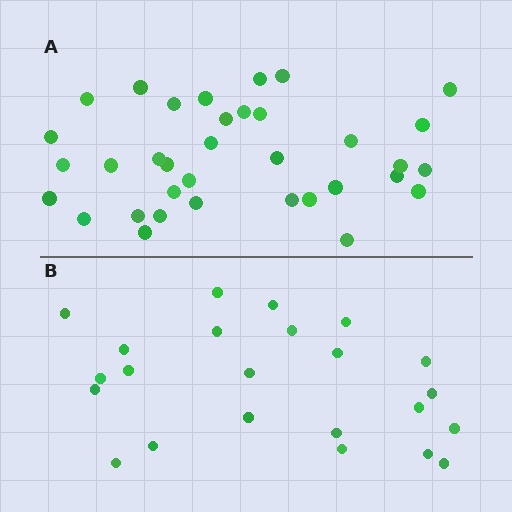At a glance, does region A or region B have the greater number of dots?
Region A (the top region) has more dots.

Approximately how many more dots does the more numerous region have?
Region A has roughly 12 or so more dots than region B.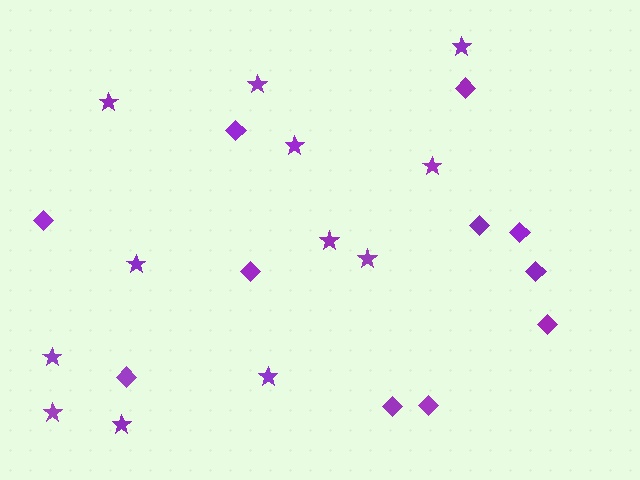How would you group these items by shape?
There are 2 groups: one group of diamonds (11) and one group of stars (12).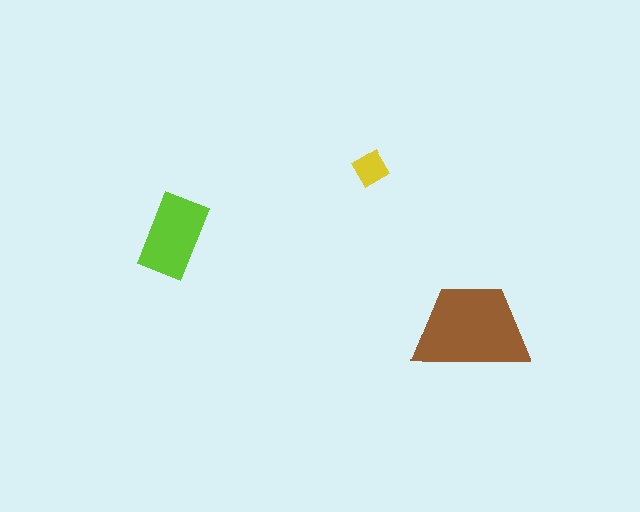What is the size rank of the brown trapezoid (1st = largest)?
1st.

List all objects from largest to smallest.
The brown trapezoid, the lime rectangle, the yellow diamond.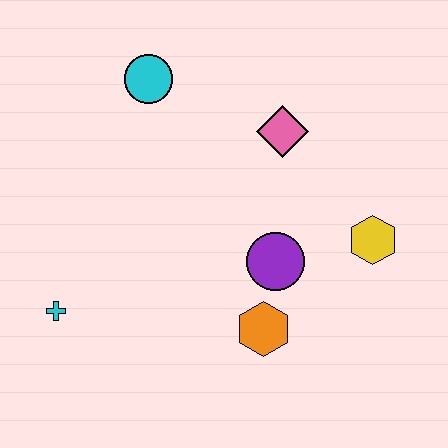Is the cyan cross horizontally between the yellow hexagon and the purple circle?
No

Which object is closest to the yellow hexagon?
The purple circle is closest to the yellow hexagon.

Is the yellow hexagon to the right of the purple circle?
Yes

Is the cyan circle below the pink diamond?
No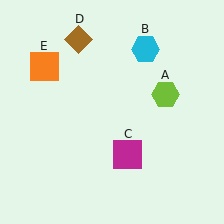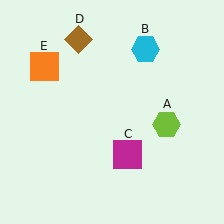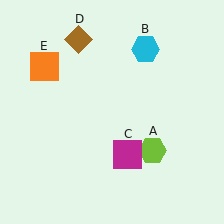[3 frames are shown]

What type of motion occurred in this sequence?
The lime hexagon (object A) rotated clockwise around the center of the scene.